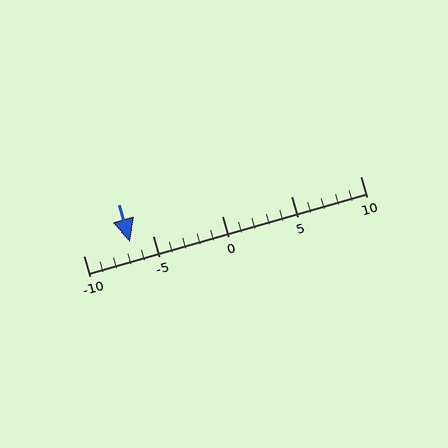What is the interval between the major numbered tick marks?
The major tick marks are spaced 5 units apart.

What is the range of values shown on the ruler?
The ruler shows values from -10 to 10.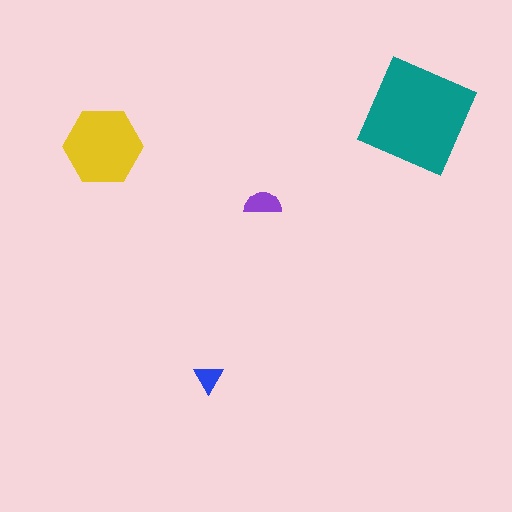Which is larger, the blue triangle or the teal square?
The teal square.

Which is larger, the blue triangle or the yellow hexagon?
The yellow hexagon.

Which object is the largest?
The teal square.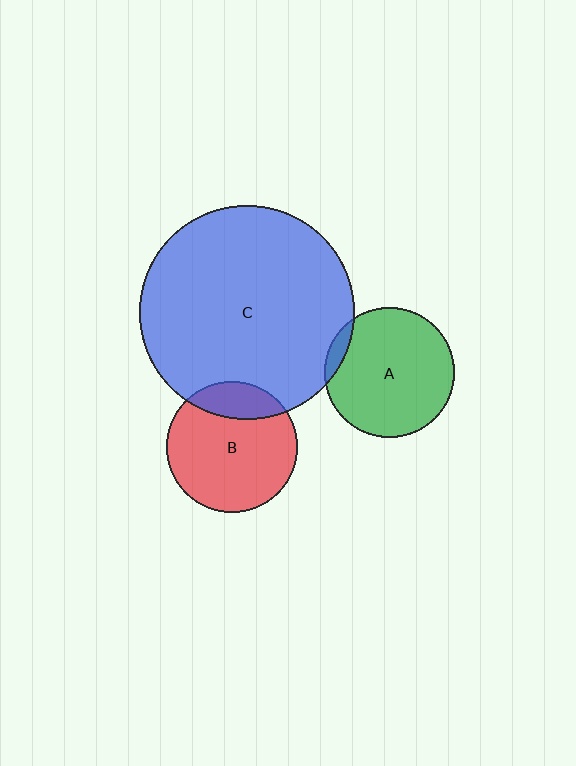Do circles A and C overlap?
Yes.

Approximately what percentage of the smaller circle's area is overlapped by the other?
Approximately 5%.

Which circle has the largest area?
Circle C (blue).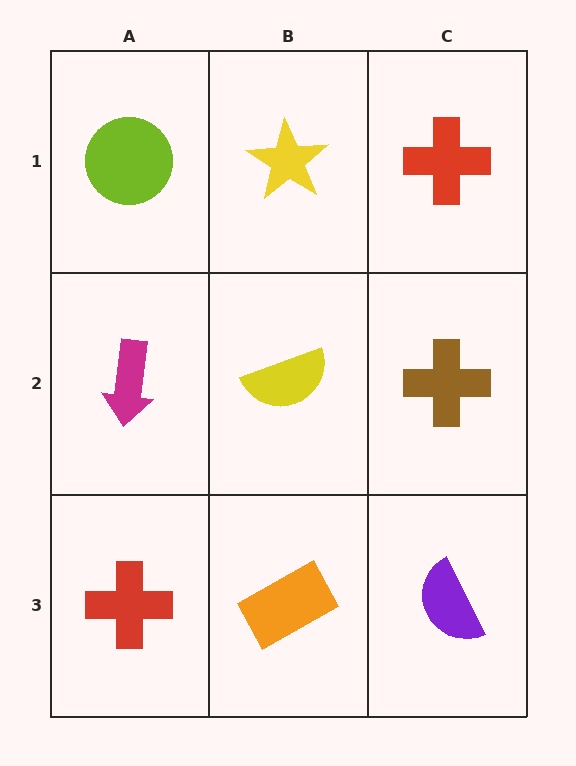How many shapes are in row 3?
3 shapes.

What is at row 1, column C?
A red cross.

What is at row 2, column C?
A brown cross.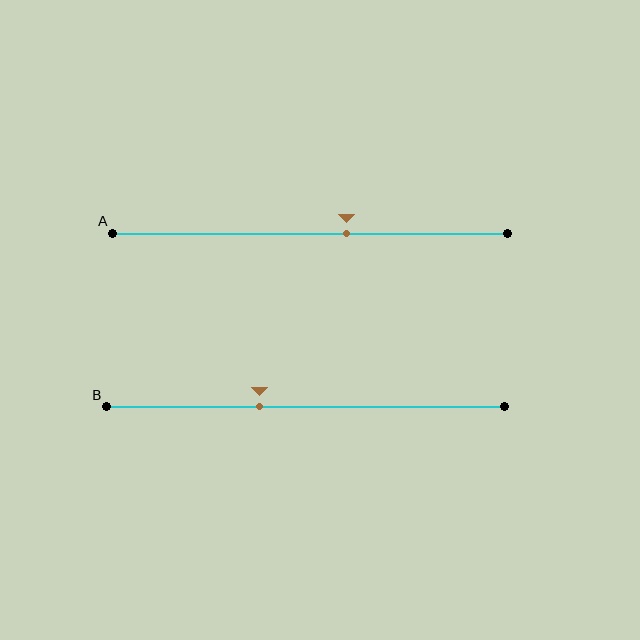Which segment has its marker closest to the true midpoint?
Segment A has its marker closest to the true midpoint.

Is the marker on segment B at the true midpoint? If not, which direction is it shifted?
No, the marker on segment B is shifted to the left by about 12% of the segment length.